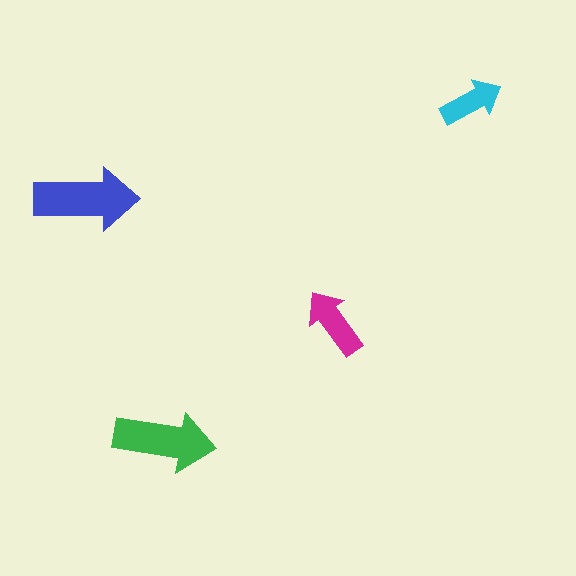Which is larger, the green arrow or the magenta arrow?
The green one.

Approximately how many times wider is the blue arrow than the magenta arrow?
About 1.5 times wider.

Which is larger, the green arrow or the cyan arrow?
The green one.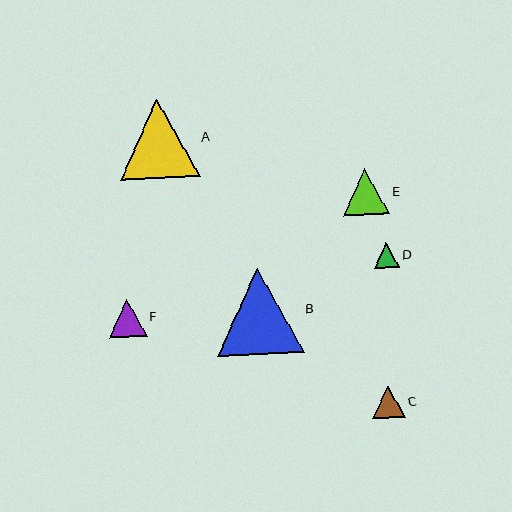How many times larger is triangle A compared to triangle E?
Triangle A is approximately 1.7 times the size of triangle E.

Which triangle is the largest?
Triangle B is the largest with a size of approximately 87 pixels.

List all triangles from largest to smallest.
From largest to smallest: B, A, E, F, C, D.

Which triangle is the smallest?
Triangle D is the smallest with a size of approximately 25 pixels.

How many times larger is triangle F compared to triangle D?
Triangle F is approximately 1.5 times the size of triangle D.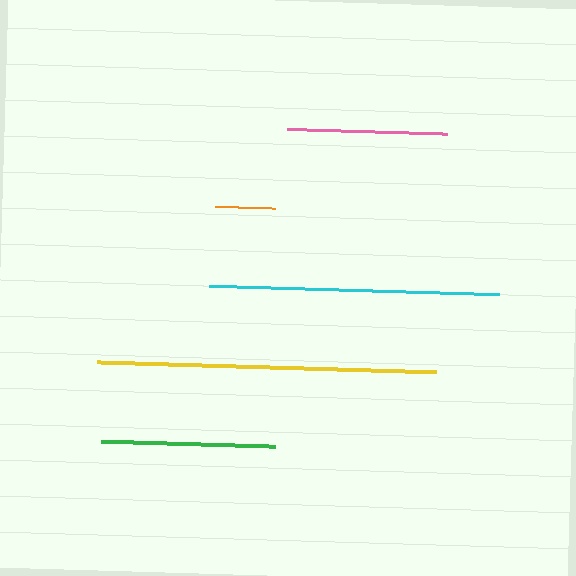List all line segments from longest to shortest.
From longest to shortest: yellow, cyan, green, pink, orange.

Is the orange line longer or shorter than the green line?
The green line is longer than the orange line.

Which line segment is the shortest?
The orange line is the shortest at approximately 61 pixels.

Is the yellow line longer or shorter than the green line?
The yellow line is longer than the green line.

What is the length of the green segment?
The green segment is approximately 174 pixels long.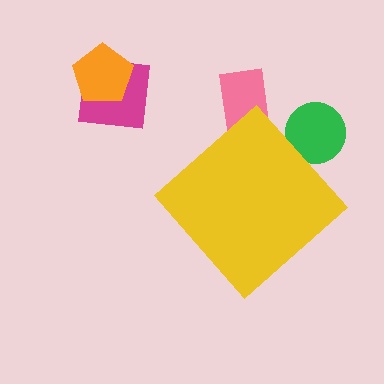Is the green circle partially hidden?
Yes, the green circle is partially hidden behind the yellow diamond.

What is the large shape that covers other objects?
A yellow diamond.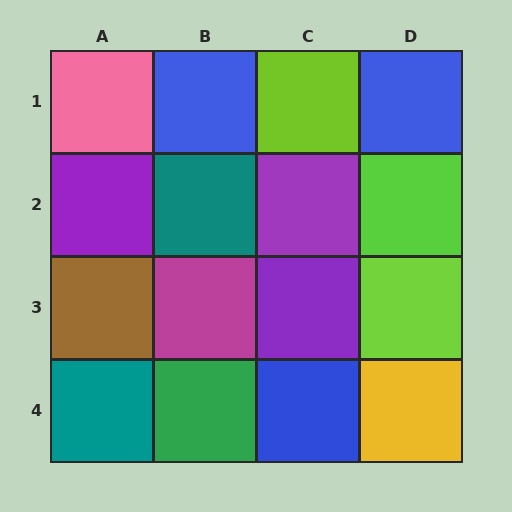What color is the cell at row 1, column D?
Blue.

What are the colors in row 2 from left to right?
Purple, teal, purple, lime.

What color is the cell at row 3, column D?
Lime.